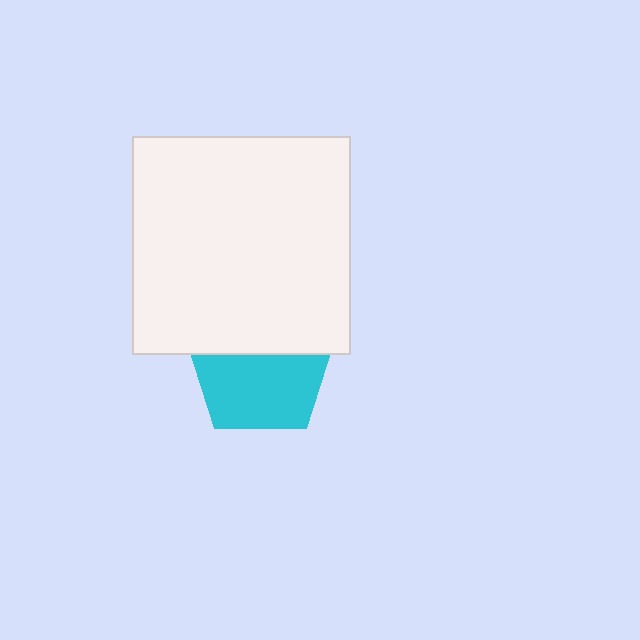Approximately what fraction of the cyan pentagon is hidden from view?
Roughly 42% of the cyan pentagon is hidden behind the white square.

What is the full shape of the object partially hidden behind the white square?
The partially hidden object is a cyan pentagon.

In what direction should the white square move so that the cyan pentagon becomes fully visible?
The white square should move up. That is the shortest direction to clear the overlap and leave the cyan pentagon fully visible.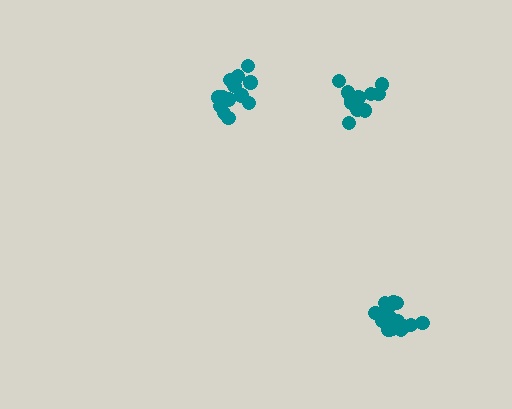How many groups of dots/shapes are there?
There are 3 groups.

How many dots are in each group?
Group 1: 14 dots, Group 2: 14 dots, Group 3: 17 dots (45 total).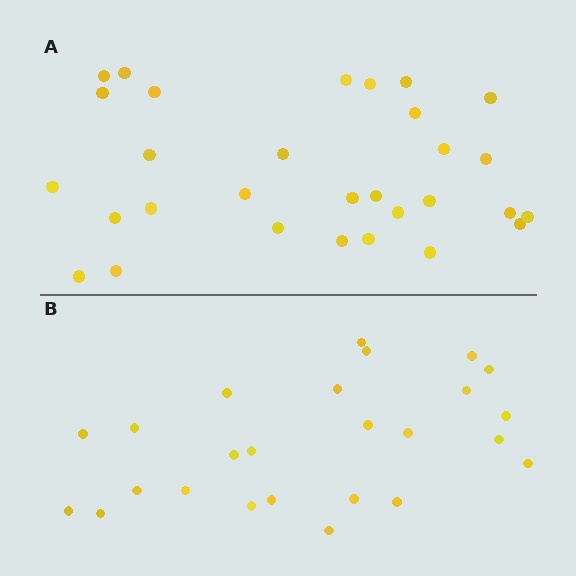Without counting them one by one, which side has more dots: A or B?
Region A (the top region) has more dots.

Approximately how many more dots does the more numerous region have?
Region A has about 5 more dots than region B.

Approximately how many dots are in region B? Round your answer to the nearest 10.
About 20 dots. (The exact count is 25, which rounds to 20.)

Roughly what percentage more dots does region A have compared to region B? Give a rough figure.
About 20% more.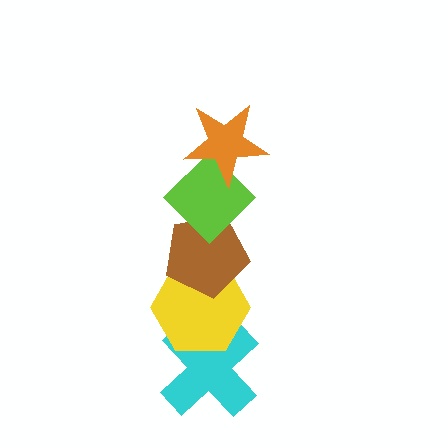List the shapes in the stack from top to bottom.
From top to bottom: the orange star, the lime diamond, the brown pentagon, the yellow hexagon, the cyan cross.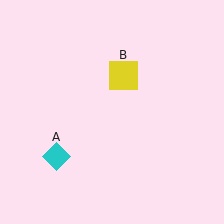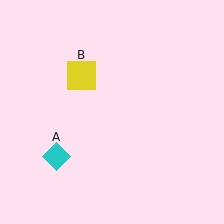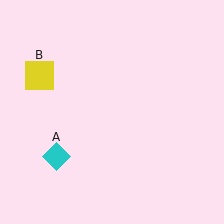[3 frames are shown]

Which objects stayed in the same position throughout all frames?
Cyan diamond (object A) remained stationary.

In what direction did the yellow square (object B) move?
The yellow square (object B) moved left.